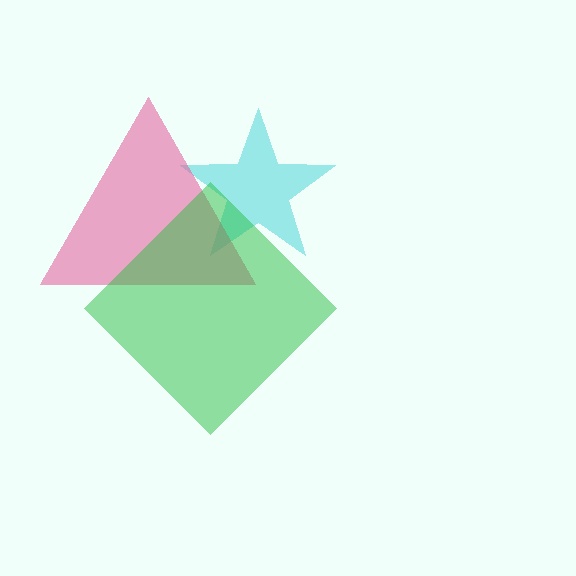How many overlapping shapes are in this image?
There are 3 overlapping shapes in the image.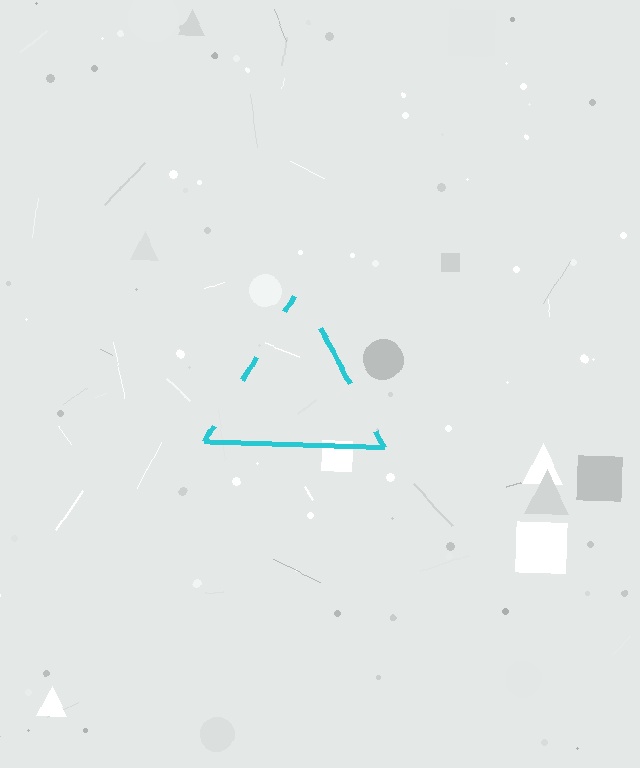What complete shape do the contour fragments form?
The contour fragments form a triangle.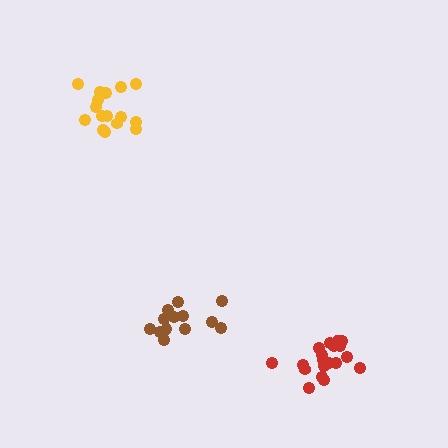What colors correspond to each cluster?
The clusters are colored: brown, red, yellow.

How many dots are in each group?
Group 1: 13 dots, Group 2: 19 dots, Group 3: 16 dots (48 total).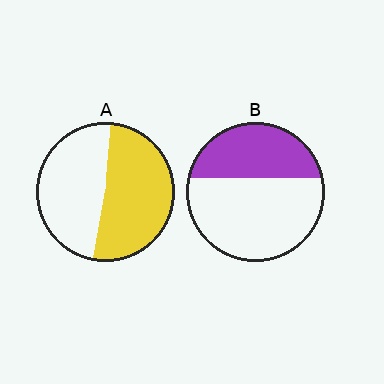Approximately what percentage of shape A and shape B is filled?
A is approximately 50% and B is approximately 35%.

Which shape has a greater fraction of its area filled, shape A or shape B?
Shape A.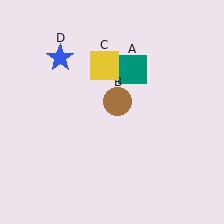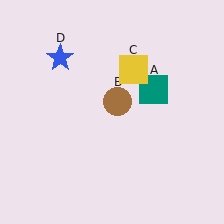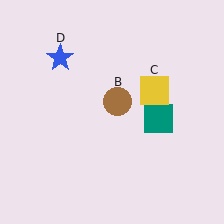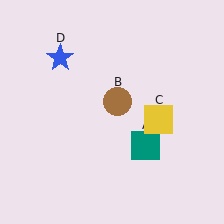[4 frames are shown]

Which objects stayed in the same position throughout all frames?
Brown circle (object B) and blue star (object D) remained stationary.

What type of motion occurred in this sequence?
The teal square (object A), yellow square (object C) rotated clockwise around the center of the scene.